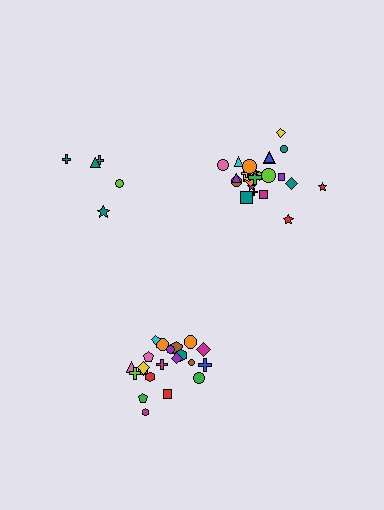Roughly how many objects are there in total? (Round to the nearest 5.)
Roughly 50 objects in total.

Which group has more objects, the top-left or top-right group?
The top-right group.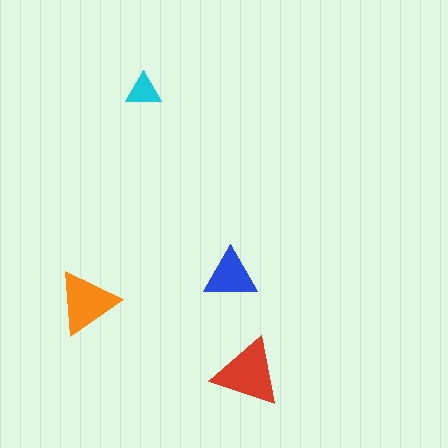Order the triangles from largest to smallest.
the red one, the orange one, the blue one, the cyan one.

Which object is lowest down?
The red triangle is bottommost.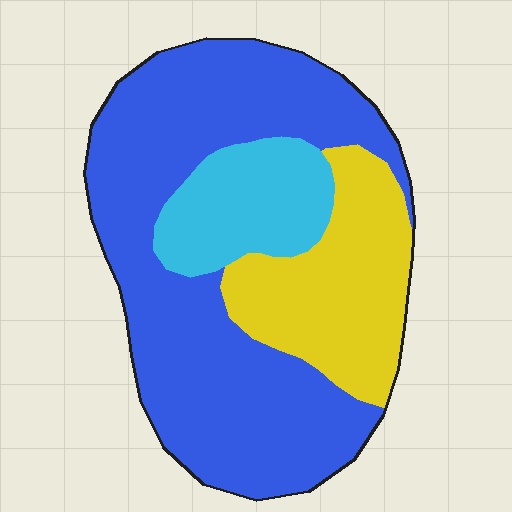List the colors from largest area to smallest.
From largest to smallest: blue, yellow, cyan.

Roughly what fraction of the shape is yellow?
Yellow takes up between a sixth and a third of the shape.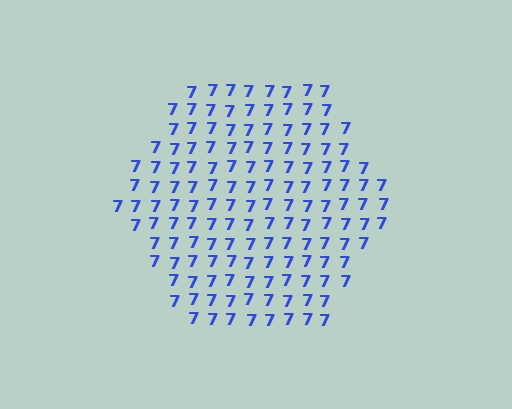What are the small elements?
The small elements are digit 7's.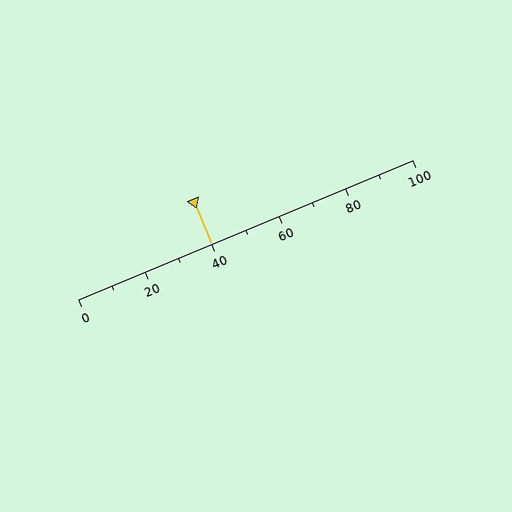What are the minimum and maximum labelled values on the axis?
The axis runs from 0 to 100.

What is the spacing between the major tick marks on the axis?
The major ticks are spaced 20 apart.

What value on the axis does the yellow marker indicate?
The marker indicates approximately 40.